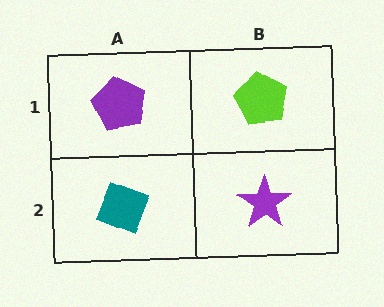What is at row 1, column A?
A purple pentagon.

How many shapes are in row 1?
2 shapes.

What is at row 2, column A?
A teal diamond.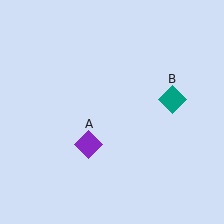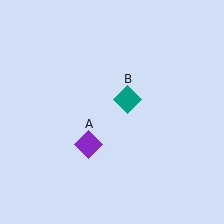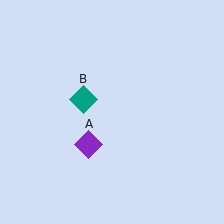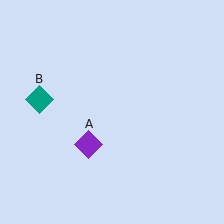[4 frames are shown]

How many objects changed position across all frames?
1 object changed position: teal diamond (object B).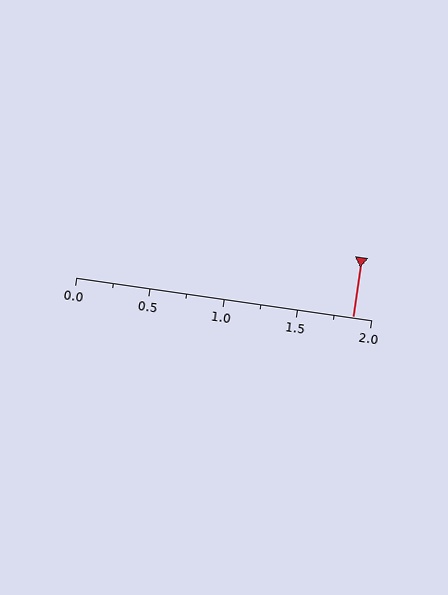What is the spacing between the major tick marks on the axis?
The major ticks are spaced 0.5 apart.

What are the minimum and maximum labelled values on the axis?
The axis runs from 0.0 to 2.0.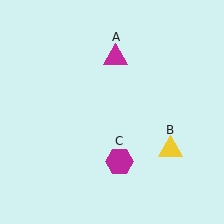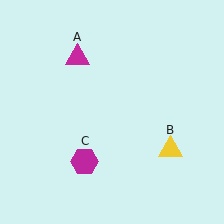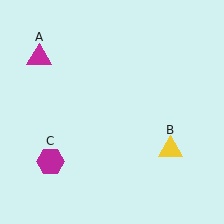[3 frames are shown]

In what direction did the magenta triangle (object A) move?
The magenta triangle (object A) moved left.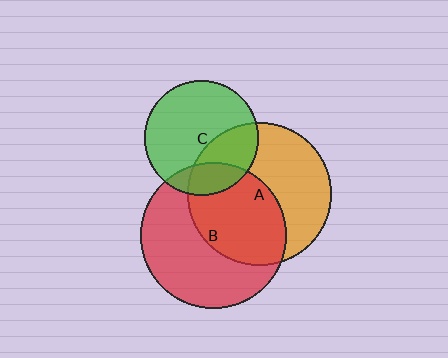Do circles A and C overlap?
Yes.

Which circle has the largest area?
Circle B (red).